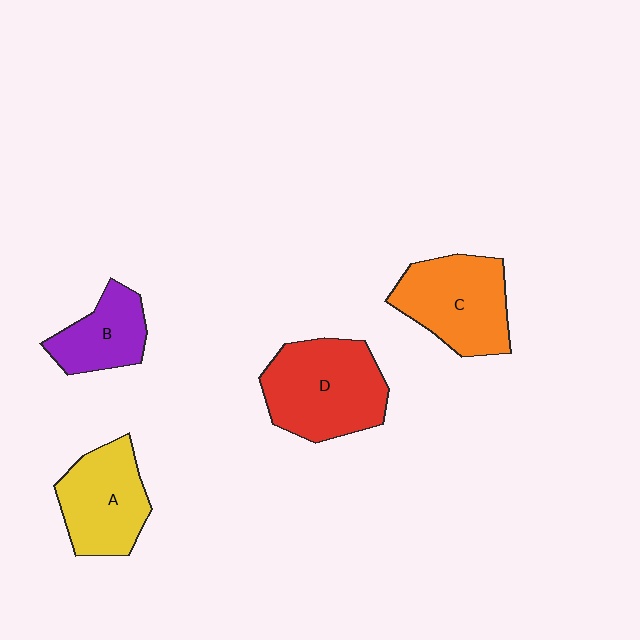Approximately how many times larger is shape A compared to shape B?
Approximately 1.4 times.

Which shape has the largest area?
Shape D (red).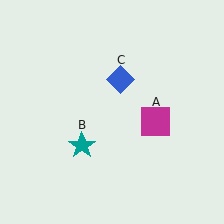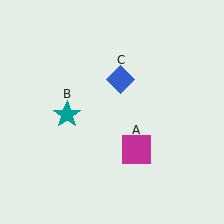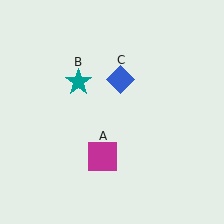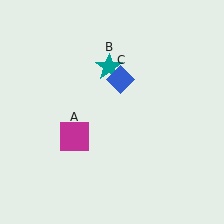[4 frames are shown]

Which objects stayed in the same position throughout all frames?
Blue diamond (object C) remained stationary.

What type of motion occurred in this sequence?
The magenta square (object A), teal star (object B) rotated clockwise around the center of the scene.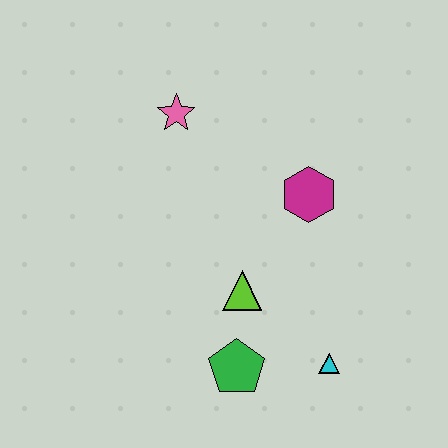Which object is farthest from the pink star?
The cyan triangle is farthest from the pink star.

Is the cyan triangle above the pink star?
No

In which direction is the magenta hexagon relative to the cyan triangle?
The magenta hexagon is above the cyan triangle.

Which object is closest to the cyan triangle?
The green pentagon is closest to the cyan triangle.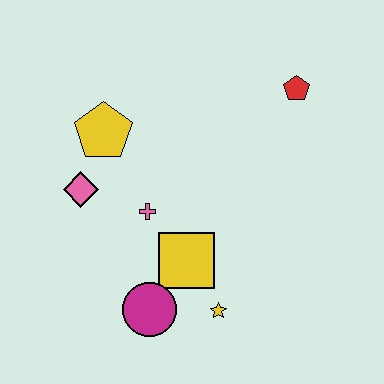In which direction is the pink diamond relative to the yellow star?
The pink diamond is to the left of the yellow star.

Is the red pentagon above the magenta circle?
Yes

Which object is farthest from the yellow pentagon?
The yellow star is farthest from the yellow pentagon.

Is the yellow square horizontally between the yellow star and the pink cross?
Yes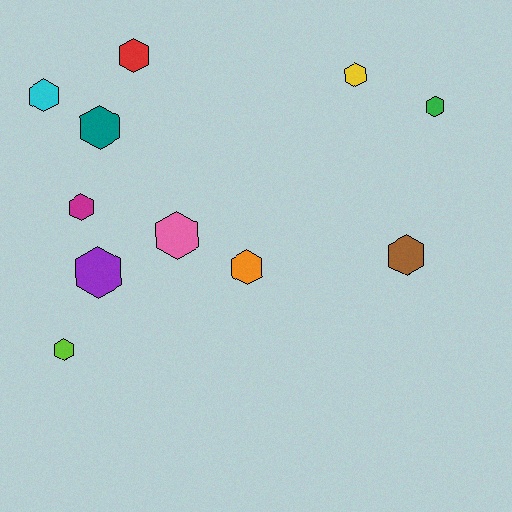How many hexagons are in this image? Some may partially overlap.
There are 11 hexagons.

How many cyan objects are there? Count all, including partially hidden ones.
There is 1 cyan object.